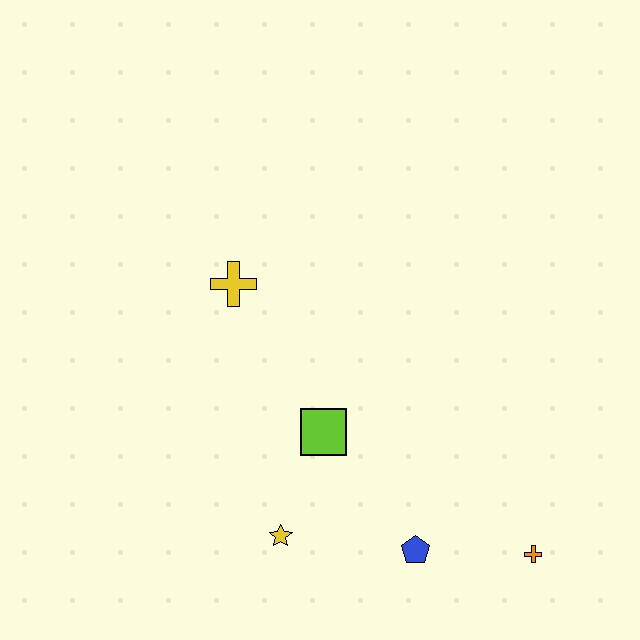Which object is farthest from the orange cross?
The yellow cross is farthest from the orange cross.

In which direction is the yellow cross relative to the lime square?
The yellow cross is above the lime square.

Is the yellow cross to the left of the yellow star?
Yes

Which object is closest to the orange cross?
The blue pentagon is closest to the orange cross.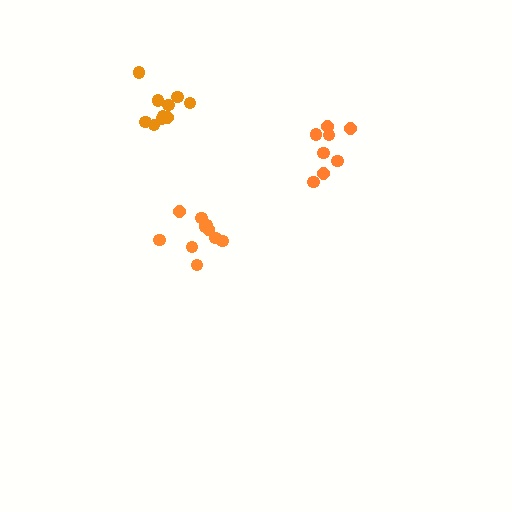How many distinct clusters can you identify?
There are 3 distinct clusters.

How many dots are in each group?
Group 1: 8 dots, Group 2: 10 dots, Group 3: 10 dots (28 total).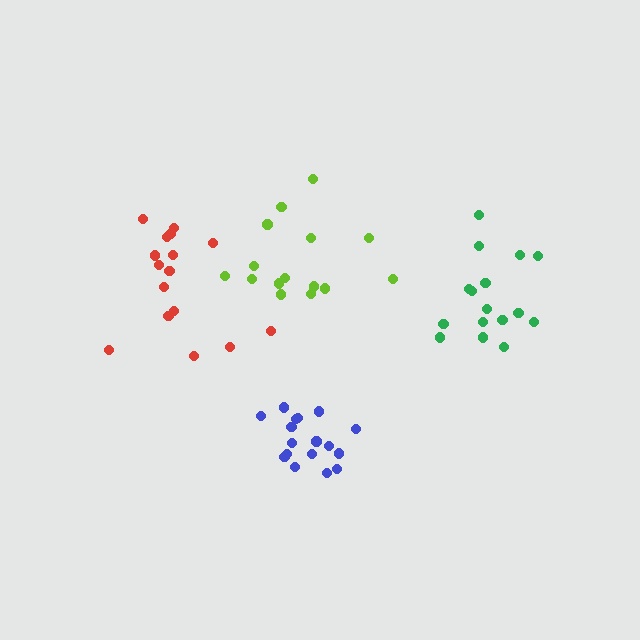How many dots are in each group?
Group 1: 17 dots, Group 2: 16 dots, Group 3: 15 dots, Group 4: 16 dots (64 total).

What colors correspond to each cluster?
The clusters are colored: blue, red, lime, green.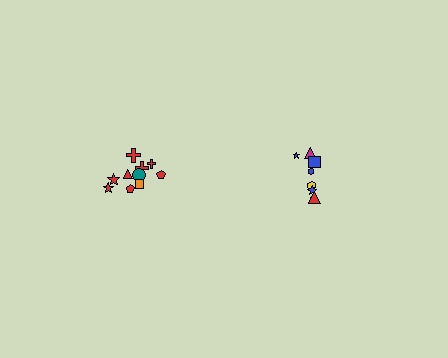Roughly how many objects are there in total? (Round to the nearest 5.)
Roughly 20 objects in total.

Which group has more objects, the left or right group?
The left group.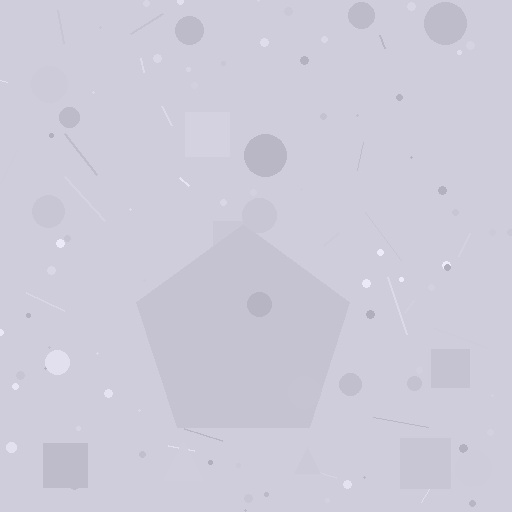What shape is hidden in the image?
A pentagon is hidden in the image.